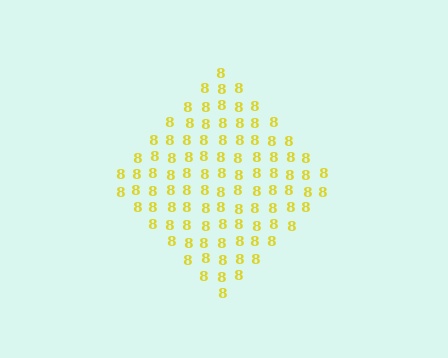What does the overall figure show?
The overall figure shows a diamond.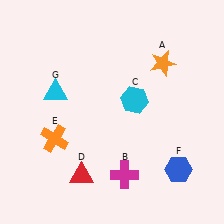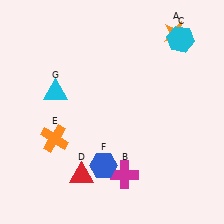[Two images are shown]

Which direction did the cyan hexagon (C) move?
The cyan hexagon (C) moved up.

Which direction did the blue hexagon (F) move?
The blue hexagon (F) moved left.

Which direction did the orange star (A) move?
The orange star (A) moved up.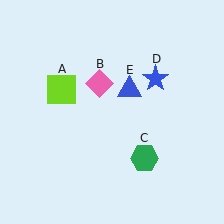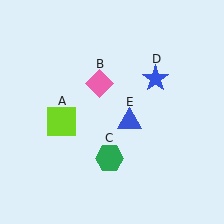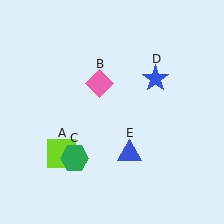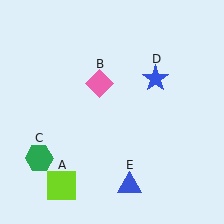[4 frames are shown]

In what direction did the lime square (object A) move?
The lime square (object A) moved down.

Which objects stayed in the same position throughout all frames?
Pink diamond (object B) and blue star (object D) remained stationary.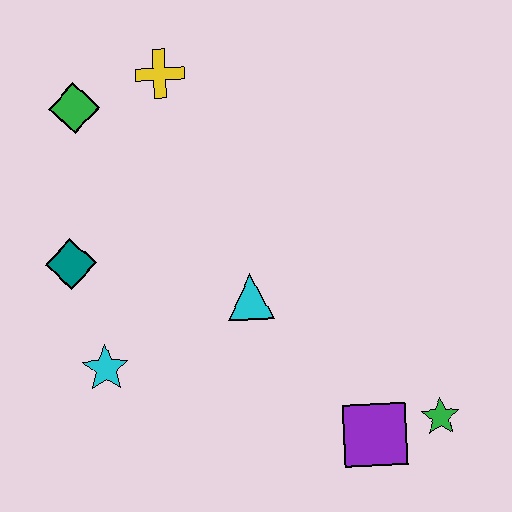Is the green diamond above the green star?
Yes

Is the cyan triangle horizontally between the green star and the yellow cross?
Yes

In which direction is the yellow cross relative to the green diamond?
The yellow cross is to the right of the green diamond.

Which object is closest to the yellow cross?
The green diamond is closest to the yellow cross.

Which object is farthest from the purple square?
The green diamond is farthest from the purple square.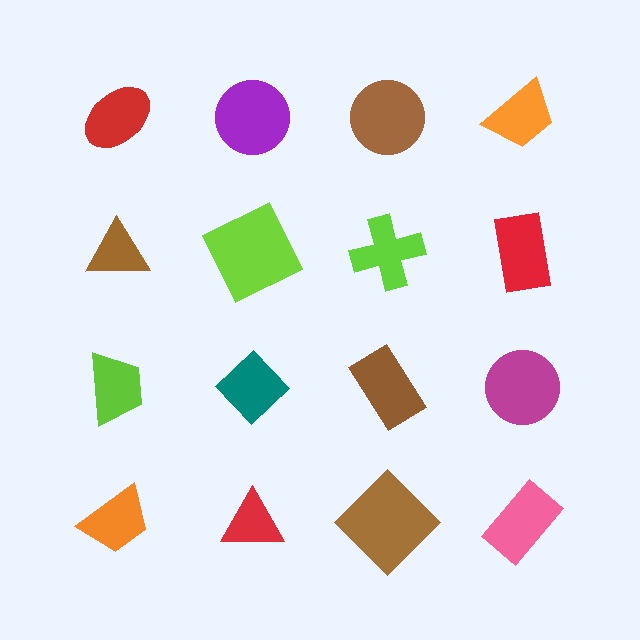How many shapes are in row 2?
4 shapes.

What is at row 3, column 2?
A teal diamond.